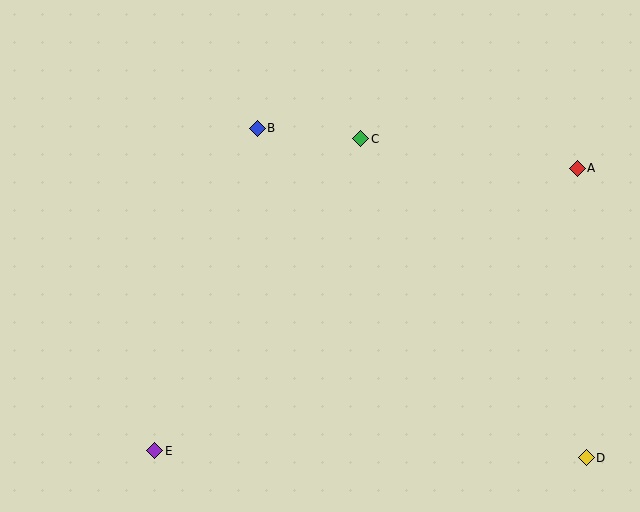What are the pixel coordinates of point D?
Point D is at (586, 458).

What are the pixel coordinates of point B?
Point B is at (257, 128).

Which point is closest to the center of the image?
Point C at (361, 139) is closest to the center.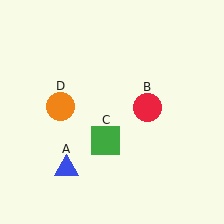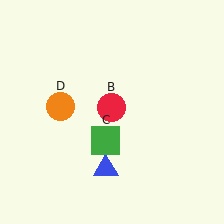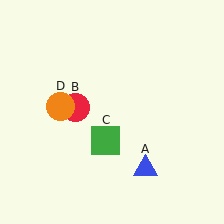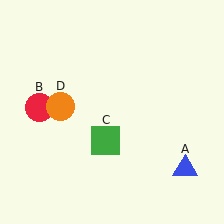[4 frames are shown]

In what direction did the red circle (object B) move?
The red circle (object B) moved left.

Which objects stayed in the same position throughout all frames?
Green square (object C) and orange circle (object D) remained stationary.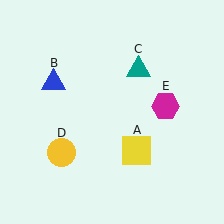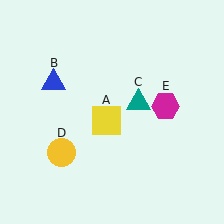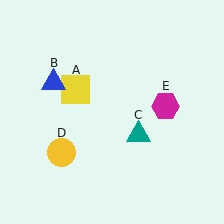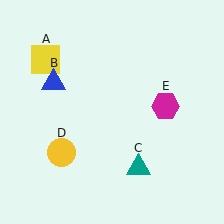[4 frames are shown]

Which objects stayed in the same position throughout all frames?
Blue triangle (object B) and yellow circle (object D) and magenta hexagon (object E) remained stationary.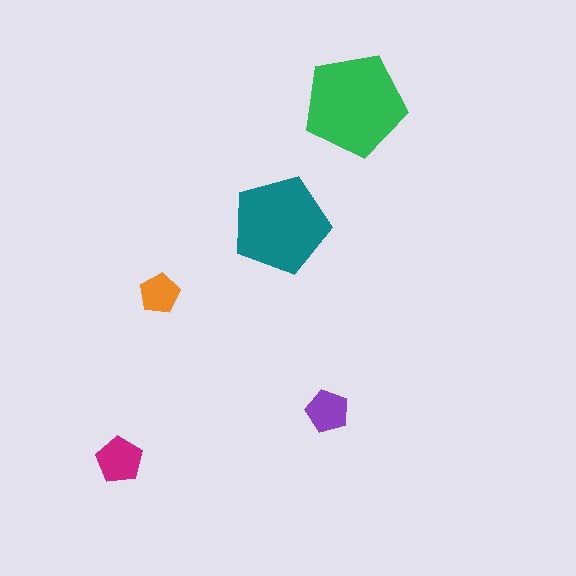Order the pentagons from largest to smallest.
the green one, the teal one, the magenta one, the purple one, the orange one.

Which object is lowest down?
The magenta pentagon is bottommost.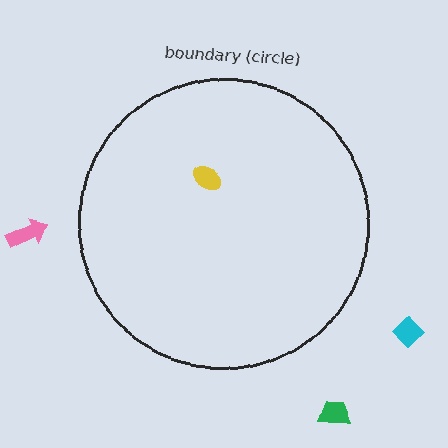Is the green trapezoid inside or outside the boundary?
Outside.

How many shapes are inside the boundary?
1 inside, 3 outside.